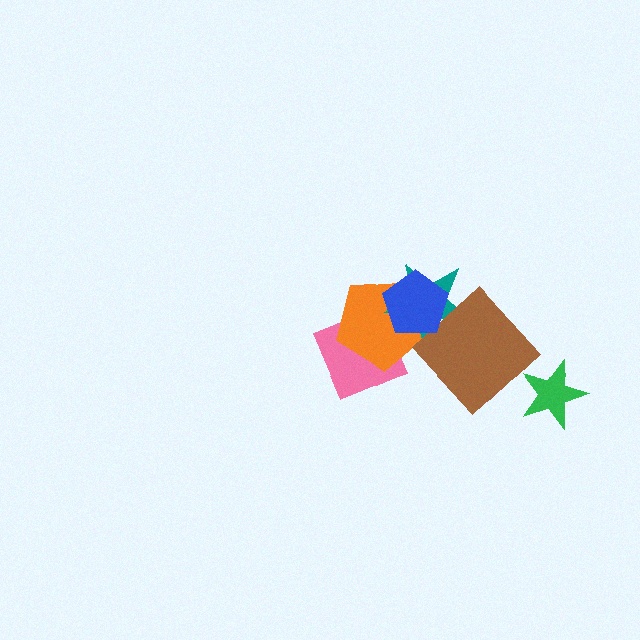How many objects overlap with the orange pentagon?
3 objects overlap with the orange pentagon.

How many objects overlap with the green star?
0 objects overlap with the green star.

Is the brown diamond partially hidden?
No, no other shape covers it.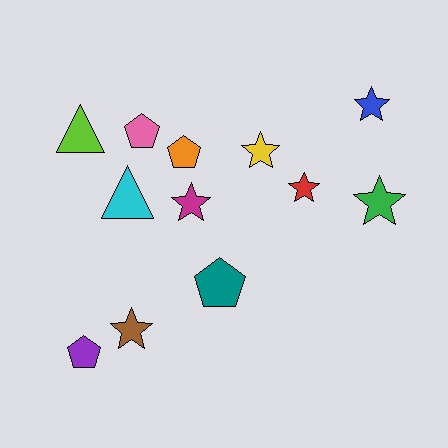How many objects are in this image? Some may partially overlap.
There are 12 objects.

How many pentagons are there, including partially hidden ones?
There are 4 pentagons.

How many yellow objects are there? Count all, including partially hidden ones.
There is 1 yellow object.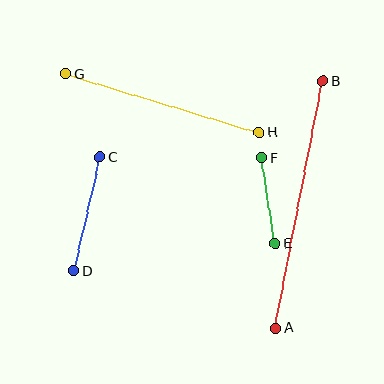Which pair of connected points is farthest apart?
Points A and B are farthest apart.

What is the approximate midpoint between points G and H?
The midpoint is at approximately (162, 103) pixels.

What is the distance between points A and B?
The distance is approximately 251 pixels.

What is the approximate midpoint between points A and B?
The midpoint is at approximately (299, 205) pixels.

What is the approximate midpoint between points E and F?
The midpoint is at approximately (269, 201) pixels.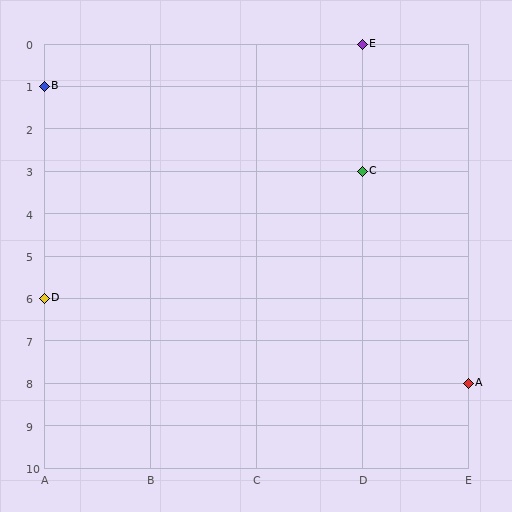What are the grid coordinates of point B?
Point B is at grid coordinates (A, 1).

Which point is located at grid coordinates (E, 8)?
Point A is at (E, 8).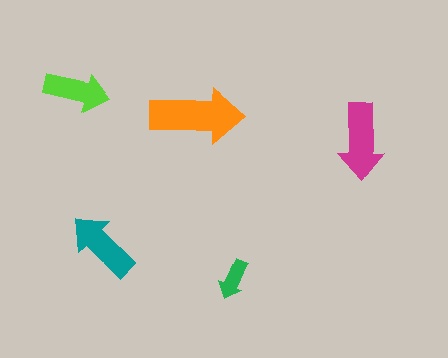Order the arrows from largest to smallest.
the orange one, the magenta one, the teal one, the lime one, the green one.